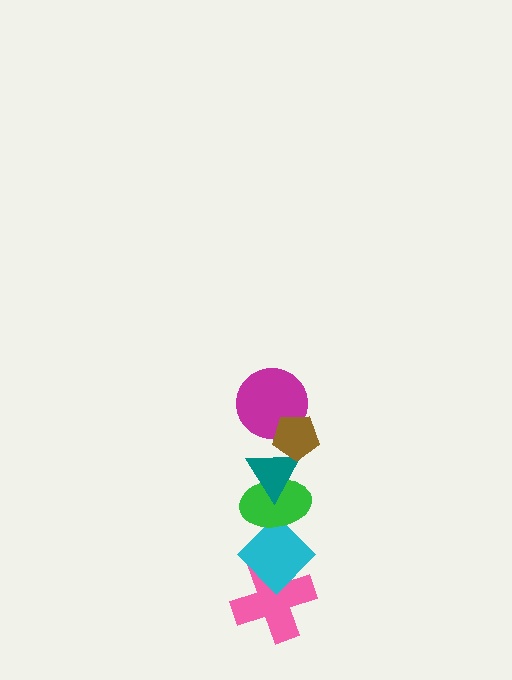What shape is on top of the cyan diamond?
The green ellipse is on top of the cyan diamond.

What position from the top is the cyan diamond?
The cyan diamond is 5th from the top.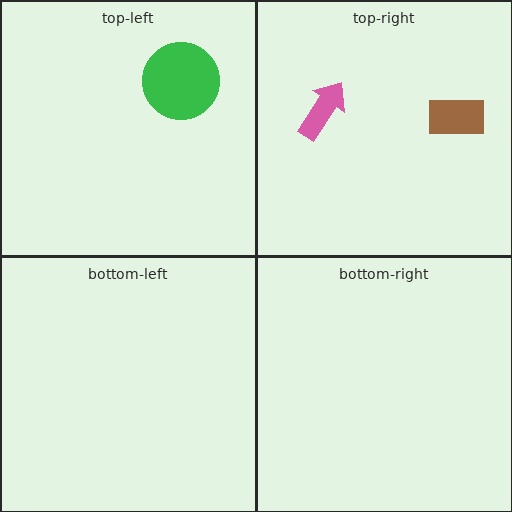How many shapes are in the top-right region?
2.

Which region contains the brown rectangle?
The top-right region.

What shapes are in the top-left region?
The green circle.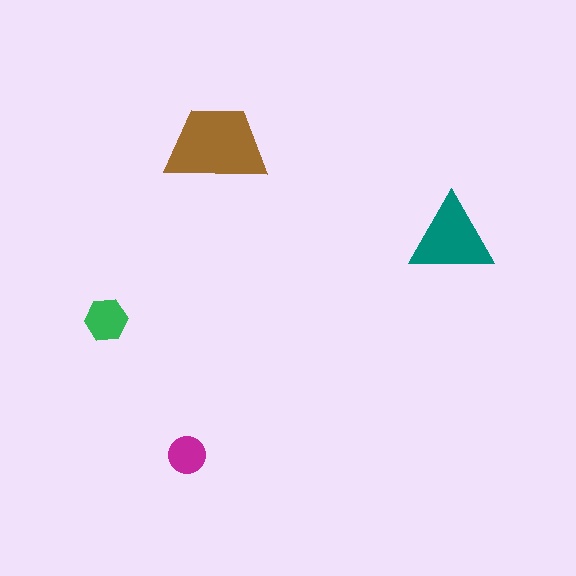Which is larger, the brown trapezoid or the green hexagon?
The brown trapezoid.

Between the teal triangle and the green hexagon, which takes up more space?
The teal triangle.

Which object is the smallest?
The magenta circle.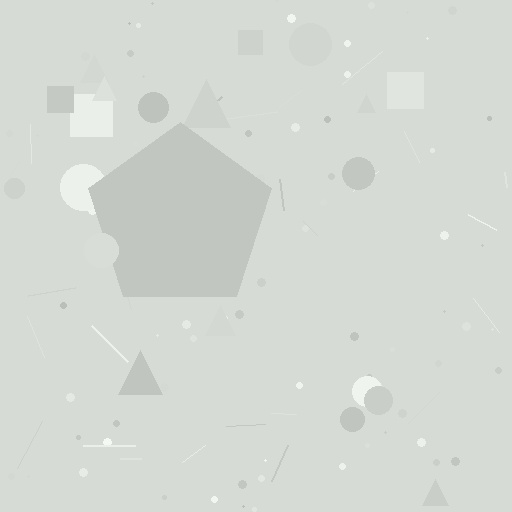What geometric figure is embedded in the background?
A pentagon is embedded in the background.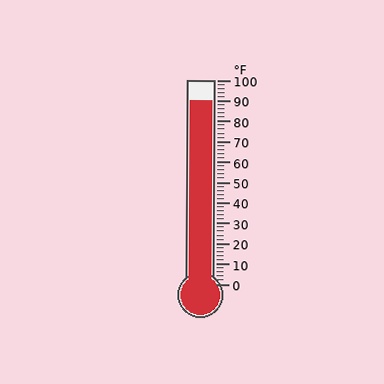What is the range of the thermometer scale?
The thermometer scale ranges from 0°F to 100°F.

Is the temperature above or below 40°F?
The temperature is above 40°F.